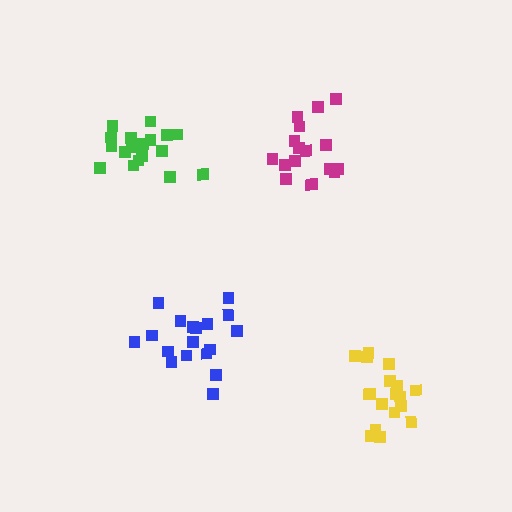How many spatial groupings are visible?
There are 4 spatial groupings.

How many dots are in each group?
Group 1: 18 dots, Group 2: 17 dots, Group 3: 19 dots, Group 4: 18 dots (72 total).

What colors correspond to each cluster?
The clusters are colored: blue, magenta, green, yellow.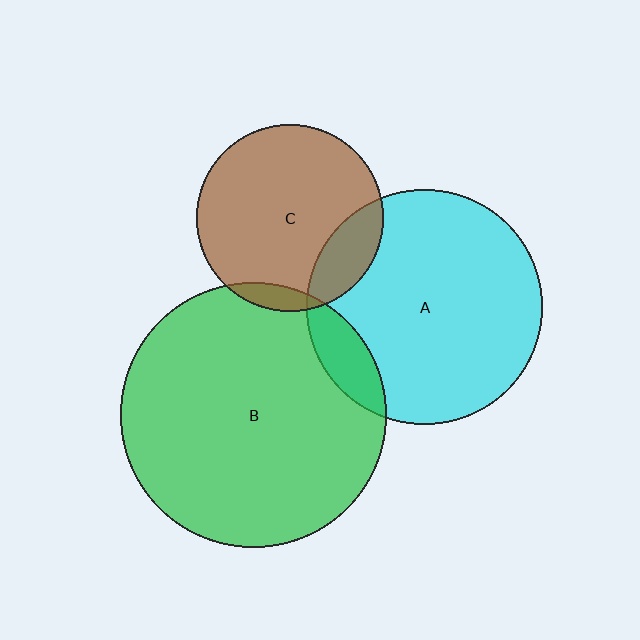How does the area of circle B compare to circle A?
Approximately 1.3 times.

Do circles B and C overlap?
Yes.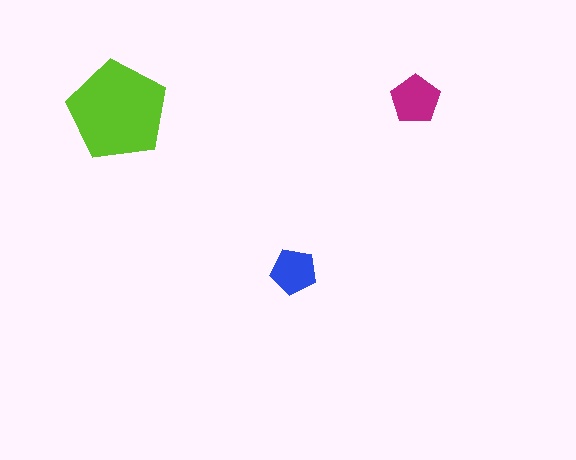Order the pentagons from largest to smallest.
the lime one, the magenta one, the blue one.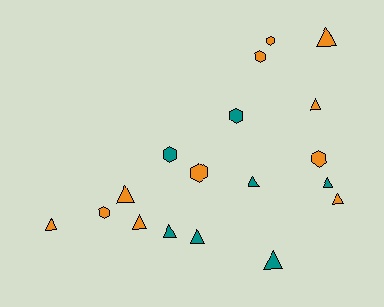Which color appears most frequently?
Orange, with 11 objects.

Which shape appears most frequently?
Triangle, with 11 objects.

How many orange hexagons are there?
There are 5 orange hexagons.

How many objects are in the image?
There are 18 objects.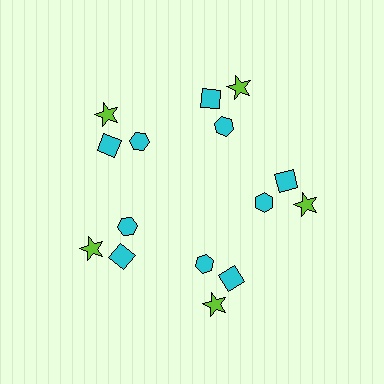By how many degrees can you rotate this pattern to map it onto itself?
The pattern maps onto itself every 72 degrees of rotation.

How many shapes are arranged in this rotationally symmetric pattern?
There are 15 shapes, arranged in 5 groups of 3.